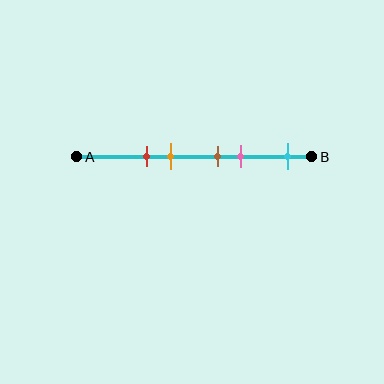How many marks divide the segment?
There are 5 marks dividing the segment.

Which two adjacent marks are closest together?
The brown and pink marks are the closest adjacent pair.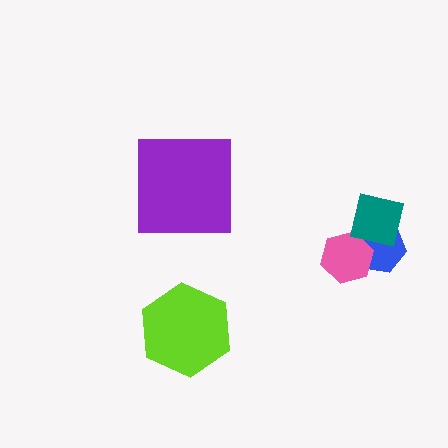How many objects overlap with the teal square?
2 objects overlap with the teal square.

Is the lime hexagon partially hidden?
No, no other shape covers it.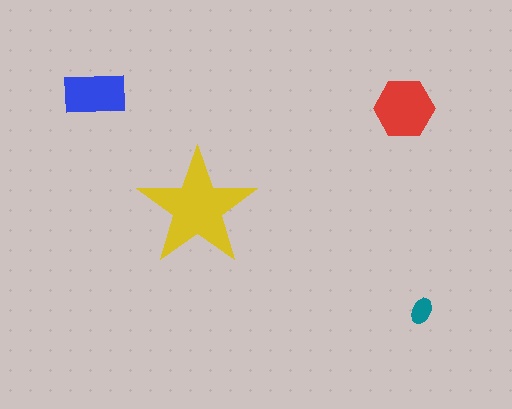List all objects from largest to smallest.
The yellow star, the red hexagon, the blue rectangle, the teal ellipse.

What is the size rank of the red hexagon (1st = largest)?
2nd.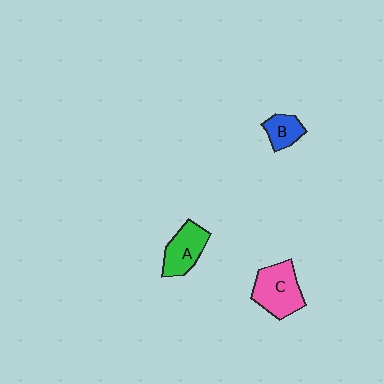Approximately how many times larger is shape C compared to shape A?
Approximately 1.2 times.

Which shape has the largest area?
Shape C (pink).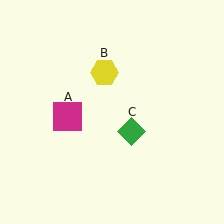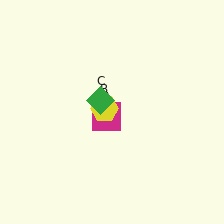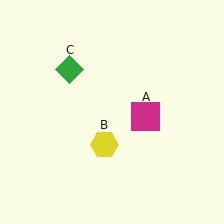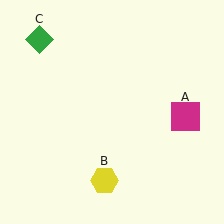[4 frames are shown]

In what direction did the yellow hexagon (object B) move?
The yellow hexagon (object B) moved down.